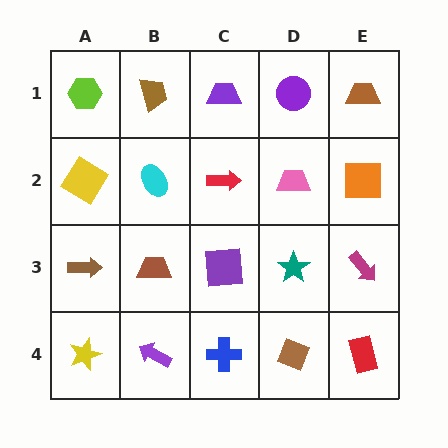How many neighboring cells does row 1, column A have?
2.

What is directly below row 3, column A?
A yellow star.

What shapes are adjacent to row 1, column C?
A red arrow (row 2, column C), a brown trapezoid (row 1, column B), a purple circle (row 1, column D).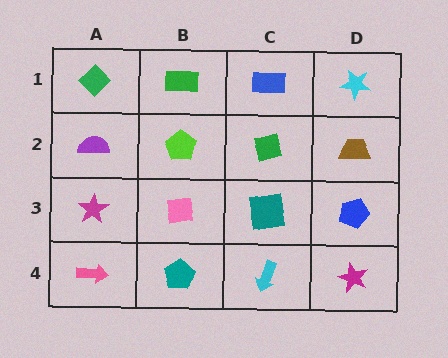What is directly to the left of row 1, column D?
A blue rectangle.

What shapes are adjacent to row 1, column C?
A green diamond (row 2, column C), a green rectangle (row 1, column B), a cyan star (row 1, column D).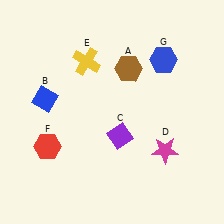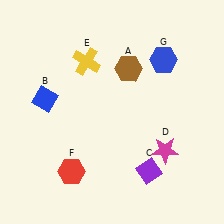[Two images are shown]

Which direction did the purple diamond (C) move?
The purple diamond (C) moved down.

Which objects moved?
The objects that moved are: the purple diamond (C), the red hexagon (F).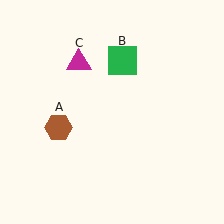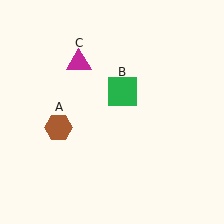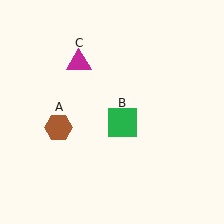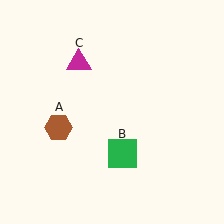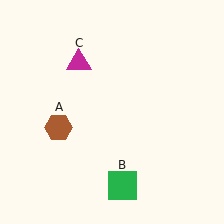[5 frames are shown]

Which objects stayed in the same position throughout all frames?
Brown hexagon (object A) and magenta triangle (object C) remained stationary.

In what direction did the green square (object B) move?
The green square (object B) moved down.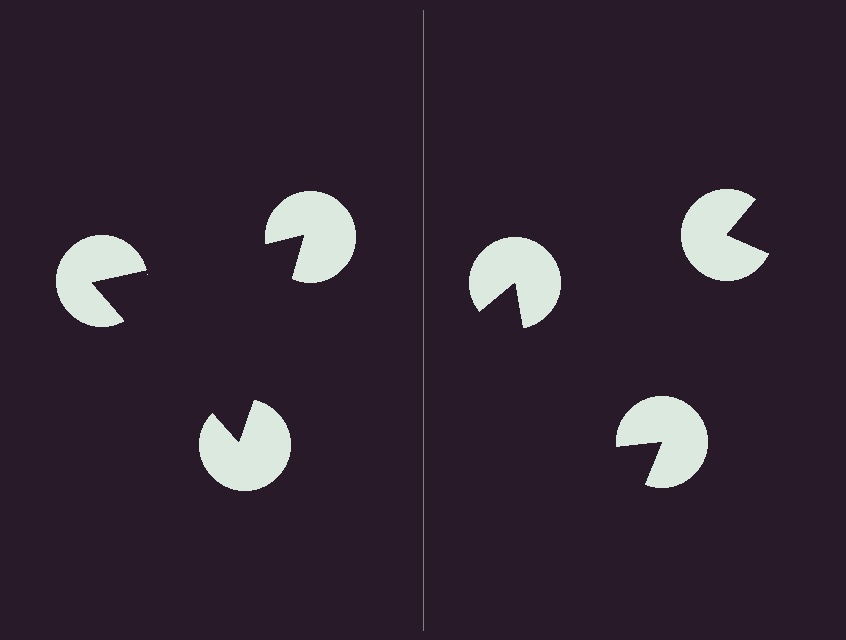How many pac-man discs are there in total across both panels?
6 — 3 on each side.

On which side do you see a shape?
An illusory triangle appears on the left side. On the right side the wedge cuts are rotated, so no coherent shape forms.